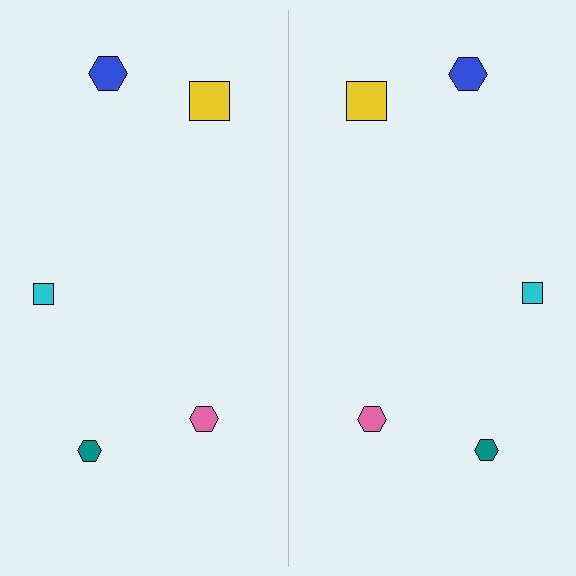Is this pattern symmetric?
Yes, this pattern has bilateral (reflection) symmetry.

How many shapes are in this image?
There are 10 shapes in this image.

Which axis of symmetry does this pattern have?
The pattern has a vertical axis of symmetry running through the center of the image.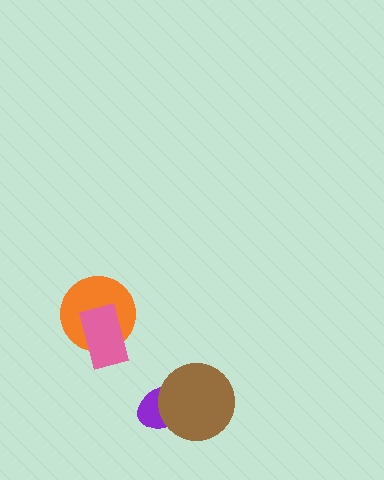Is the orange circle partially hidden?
Yes, it is partially covered by another shape.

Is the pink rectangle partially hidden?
No, no other shape covers it.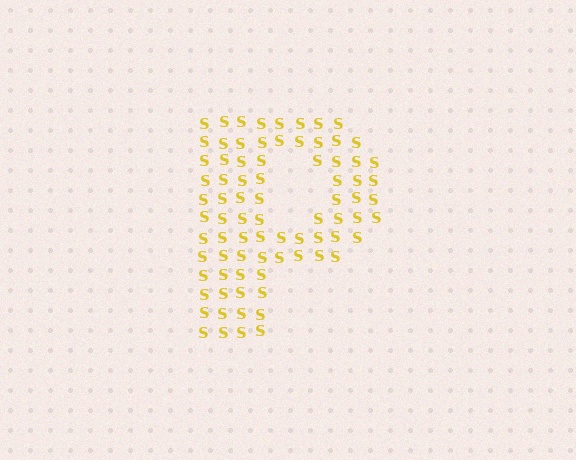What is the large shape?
The large shape is the letter P.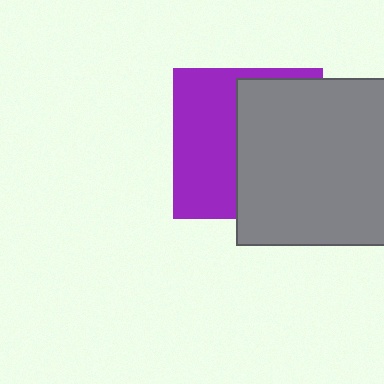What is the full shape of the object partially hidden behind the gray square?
The partially hidden object is a purple square.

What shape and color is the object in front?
The object in front is a gray square.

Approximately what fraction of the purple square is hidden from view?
Roughly 55% of the purple square is hidden behind the gray square.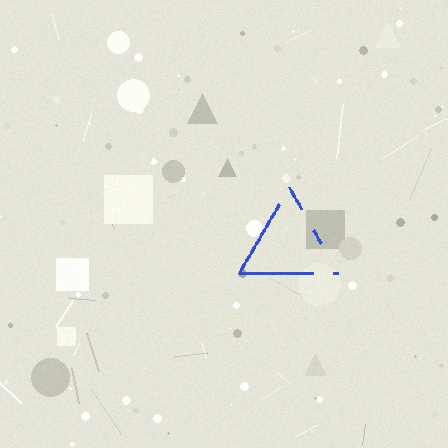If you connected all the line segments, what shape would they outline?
They would outline a triangle.